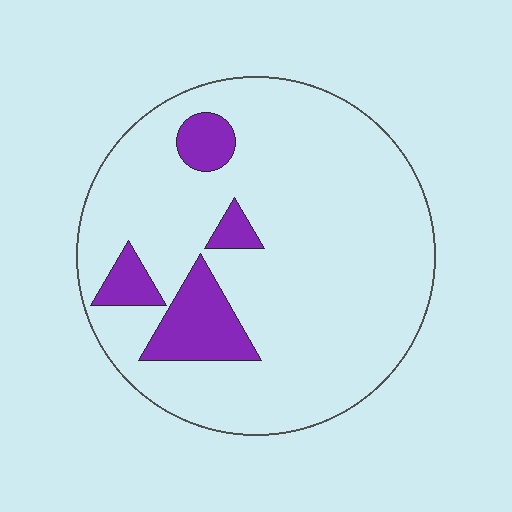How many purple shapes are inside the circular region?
4.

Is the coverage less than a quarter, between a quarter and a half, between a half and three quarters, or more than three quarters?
Less than a quarter.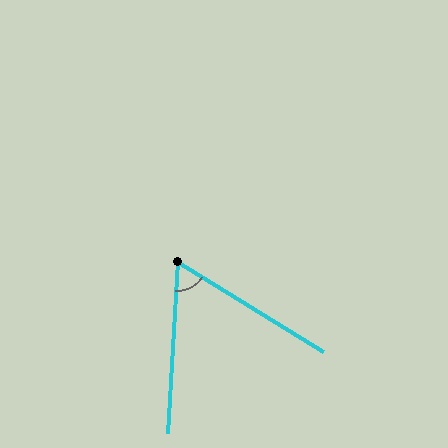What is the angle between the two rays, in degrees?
Approximately 61 degrees.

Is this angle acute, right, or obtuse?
It is acute.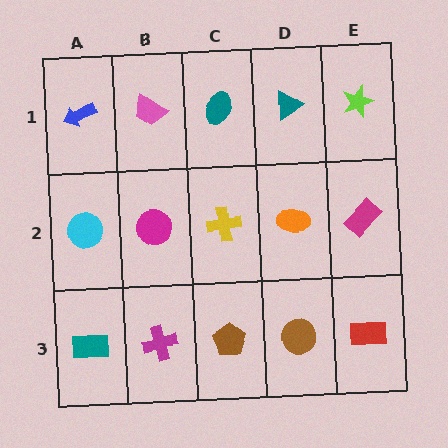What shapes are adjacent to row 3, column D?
An orange ellipse (row 2, column D), a brown pentagon (row 3, column C), a red rectangle (row 3, column E).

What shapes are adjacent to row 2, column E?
A lime star (row 1, column E), a red rectangle (row 3, column E), an orange ellipse (row 2, column D).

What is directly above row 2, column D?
A teal triangle.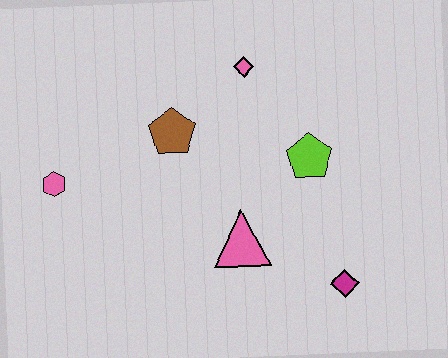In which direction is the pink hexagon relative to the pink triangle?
The pink hexagon is to the left of the pink triangle.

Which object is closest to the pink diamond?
The brown pentagon is closest to the pink diamond.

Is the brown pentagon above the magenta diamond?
Yes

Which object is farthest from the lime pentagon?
The pink hexagon is farthest from the lime pentagon.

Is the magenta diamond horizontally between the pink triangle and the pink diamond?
No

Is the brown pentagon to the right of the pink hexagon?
Yes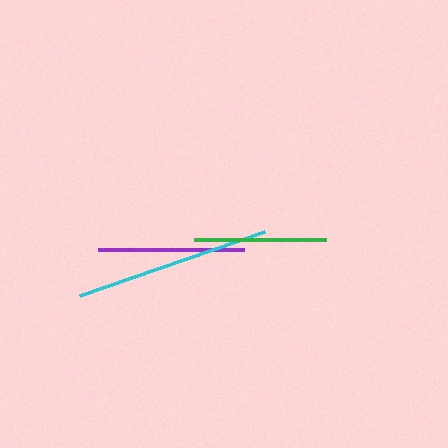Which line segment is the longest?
The cyan line is the longest at approximately 195 pixels.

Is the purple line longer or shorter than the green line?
The purple line is longer than the green line.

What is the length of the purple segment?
The purple segment is approximately 146 pixels long.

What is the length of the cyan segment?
The cyan segment is approximately 195 pixels long.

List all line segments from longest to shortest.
From longest to shortest: cyan, purple, green.